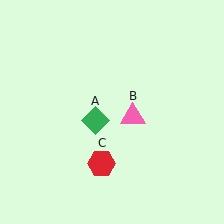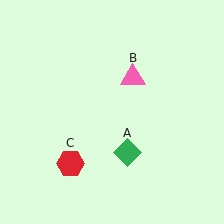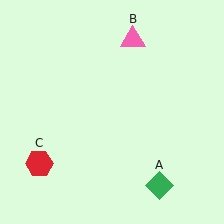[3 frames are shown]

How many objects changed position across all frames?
3 objects changed position: green diamond (object A), pink triangle (object B), red hexagon (object C).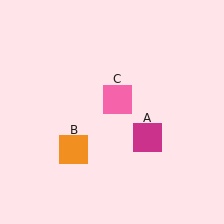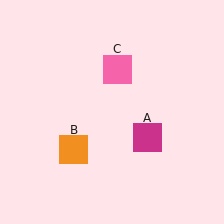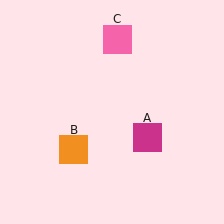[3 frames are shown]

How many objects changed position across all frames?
1 object changed position: pink square (object C).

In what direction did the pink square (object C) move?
The pink square (object C) moved up.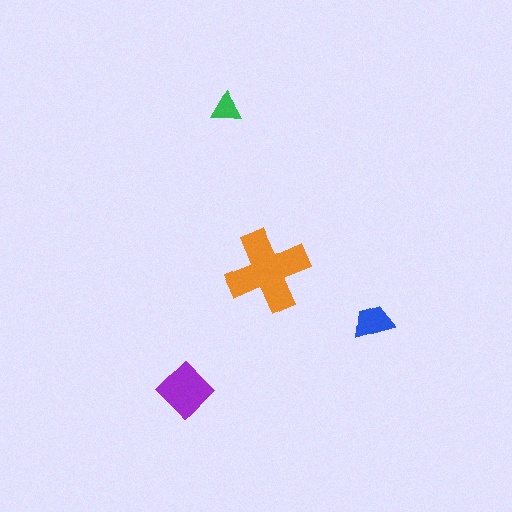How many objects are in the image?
There are 4 objects in the image.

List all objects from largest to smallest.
The orange cross, the purple diamond, the blue trapezoid, the green triangle.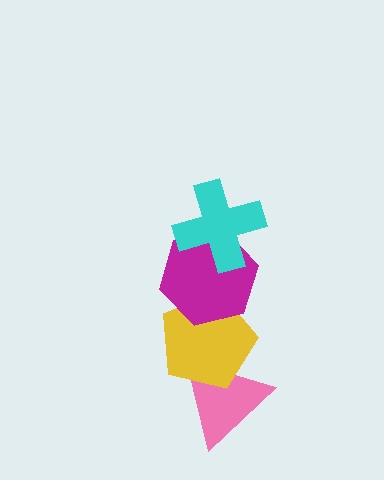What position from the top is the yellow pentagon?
The yellow pentagon is 3rd from the top.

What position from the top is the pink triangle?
The pink triangle is 4th from the top.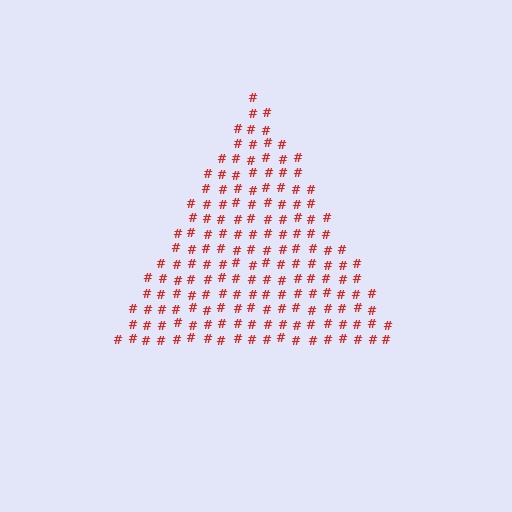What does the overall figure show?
The overall figure shows a triangle.